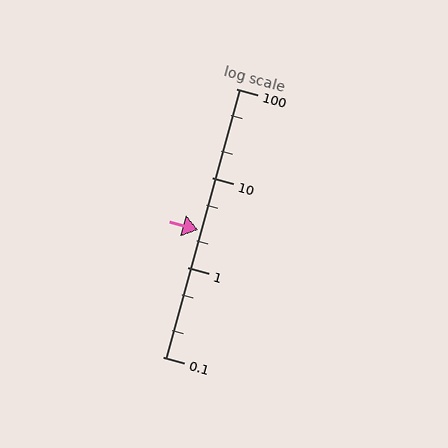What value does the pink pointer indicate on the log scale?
The pointer indicates approximately 2.6.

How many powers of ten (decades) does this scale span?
The scale spans 3 decades, from 0.1 to 100.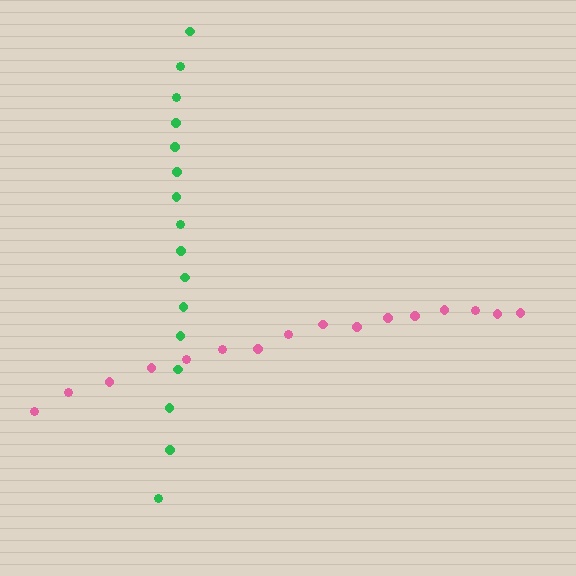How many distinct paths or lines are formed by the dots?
There are 2 distinct paths.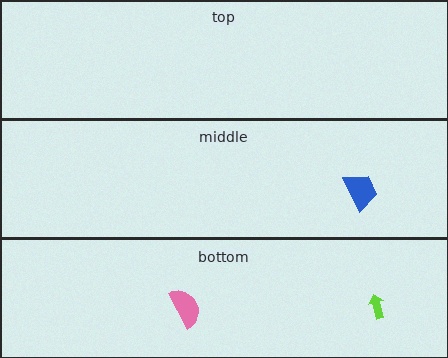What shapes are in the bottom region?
The lime arrow, the pink semicircle.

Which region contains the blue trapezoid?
The middle region.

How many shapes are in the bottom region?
2.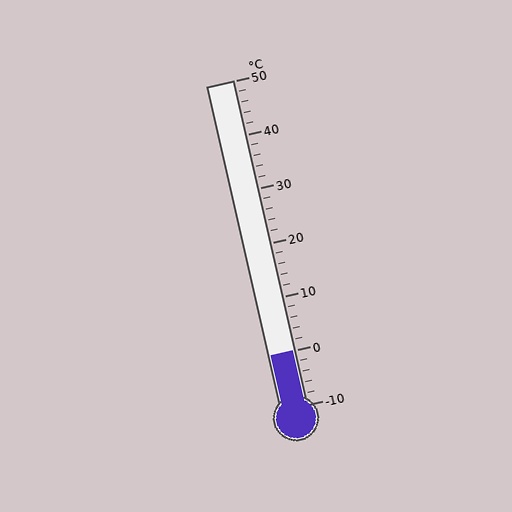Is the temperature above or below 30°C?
The temperature is below 30°C.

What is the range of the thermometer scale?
The thermometer scale ranges from -10°C to 50°C.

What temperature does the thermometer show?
The thermometer shows approximately 0°C.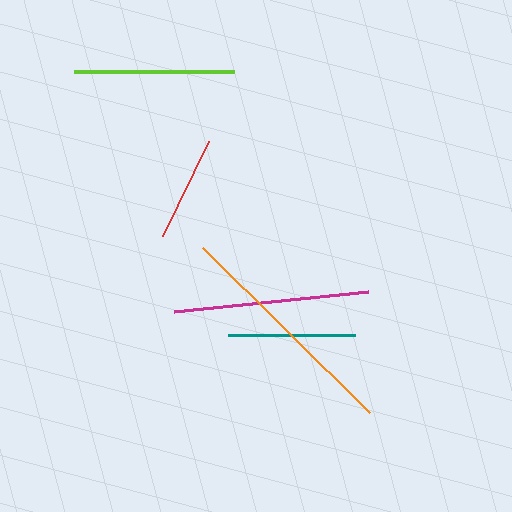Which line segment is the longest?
The orange line is the longest at approximately 235 pixels.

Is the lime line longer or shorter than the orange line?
The orange line is longer than the lime line.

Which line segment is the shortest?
The red line is the shortest at approximately 105 pixels.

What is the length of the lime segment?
The lime segment is approximately 160 pixels long.